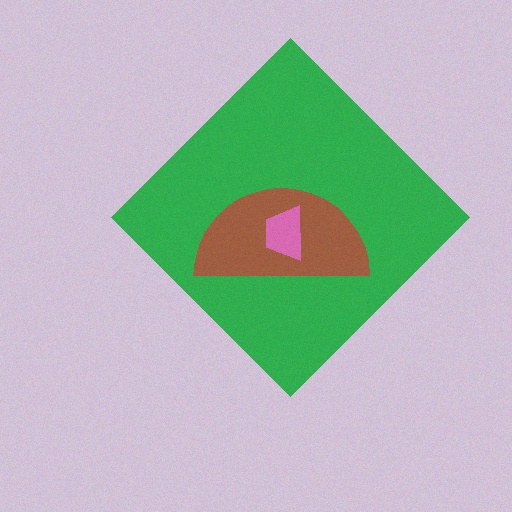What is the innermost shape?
The pink trapezoid.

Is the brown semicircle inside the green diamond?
Yes.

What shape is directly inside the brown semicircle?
The pink trapezoid.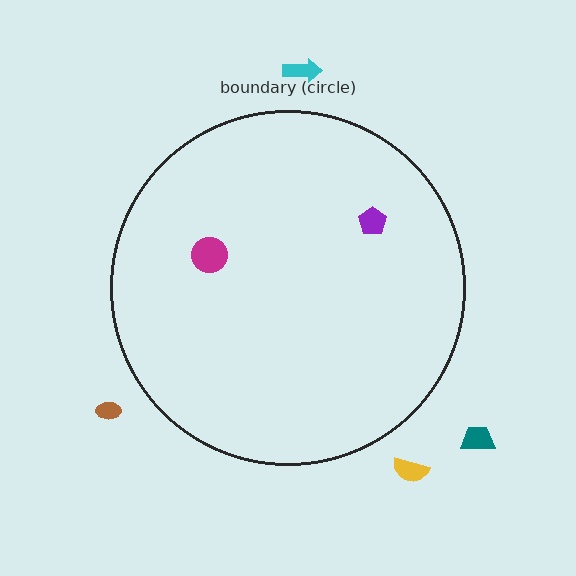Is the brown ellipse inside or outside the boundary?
Outside.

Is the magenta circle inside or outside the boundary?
Inside.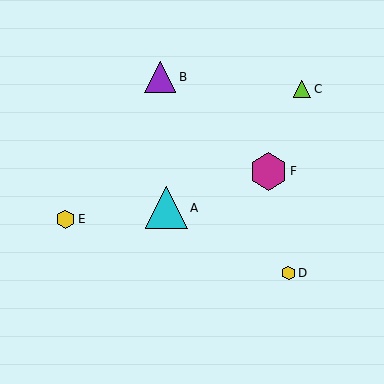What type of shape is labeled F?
Shape F is a magenta hexagon.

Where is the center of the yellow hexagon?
The center of the yellow hexagon is at (288, 273).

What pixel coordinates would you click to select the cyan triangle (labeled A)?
Click at (166, 208) to select the cyan triangle A.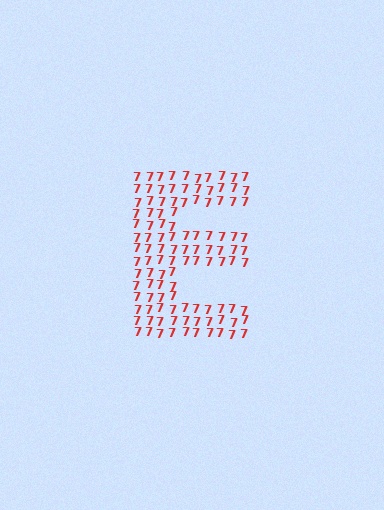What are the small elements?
The small elements are digit 7's.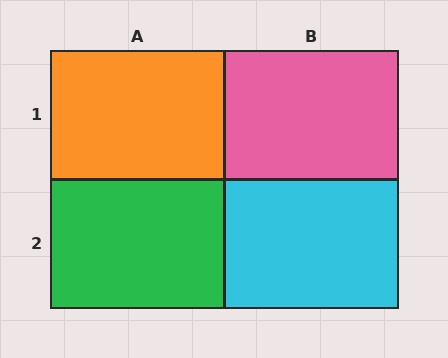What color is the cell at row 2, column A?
Green.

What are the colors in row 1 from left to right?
Orange, pink.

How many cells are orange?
1 cell is orange.